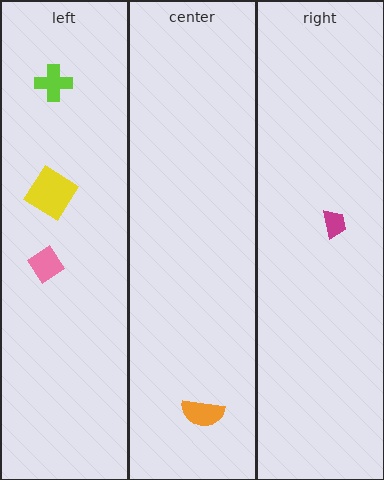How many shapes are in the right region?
1.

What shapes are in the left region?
The lime cross, the yellow diamond, the pink diamond.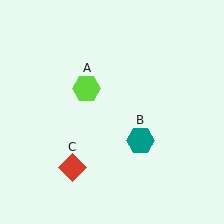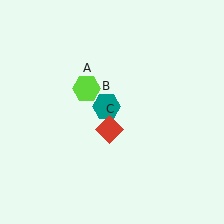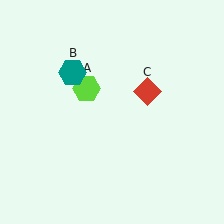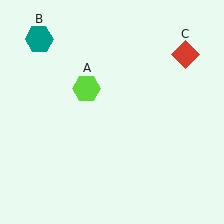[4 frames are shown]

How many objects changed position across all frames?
2 objects changed position: teal hexagon (object B), red diamond (object C).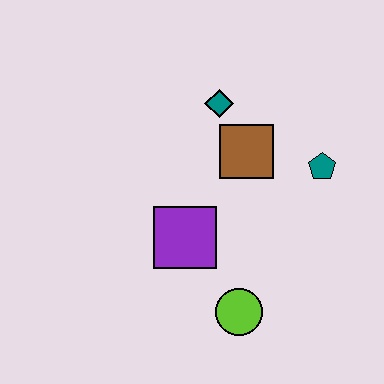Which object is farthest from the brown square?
The lime circle is farthest from the brown square.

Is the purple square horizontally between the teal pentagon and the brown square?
No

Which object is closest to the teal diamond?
The brown square is closest to the teal diamond.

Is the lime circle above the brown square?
No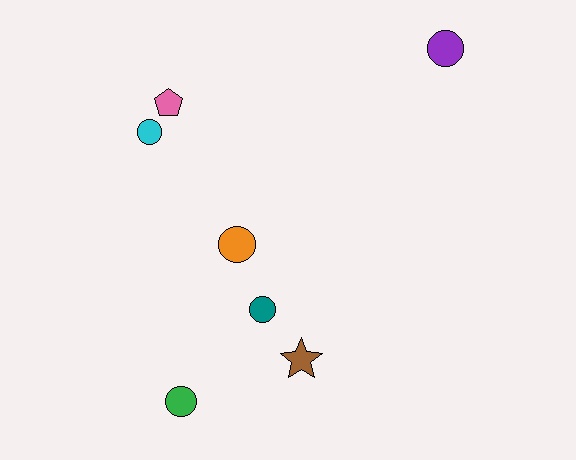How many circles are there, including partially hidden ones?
There are 5 circles.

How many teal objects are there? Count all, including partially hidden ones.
There is 1 teal object.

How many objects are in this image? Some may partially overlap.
There are 7 objects.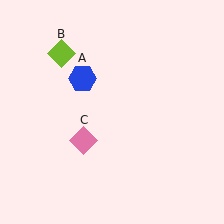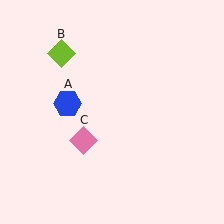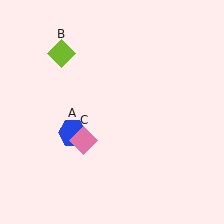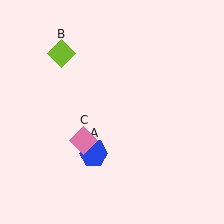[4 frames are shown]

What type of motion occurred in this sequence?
The blue hexagon (object A) rotated counterclockwise around the center of the scene.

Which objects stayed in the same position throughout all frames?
Lime diamond (object B) and pink diamond (object C) remained stationary.